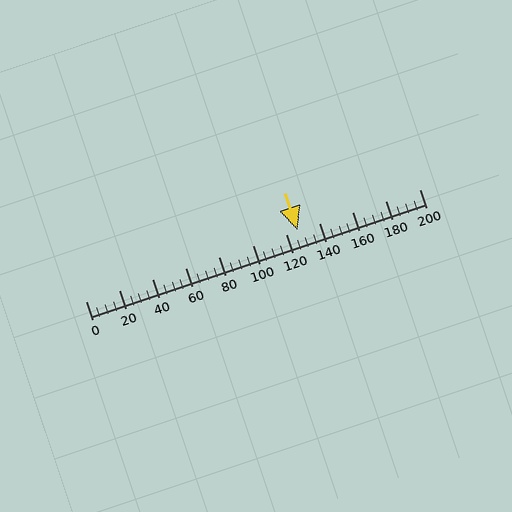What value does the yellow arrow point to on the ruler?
The yellow arrow points to approximately 127.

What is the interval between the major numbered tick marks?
The major tick marks are spaced 20 units apart.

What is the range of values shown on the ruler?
The ruler shows values from 0 to 200.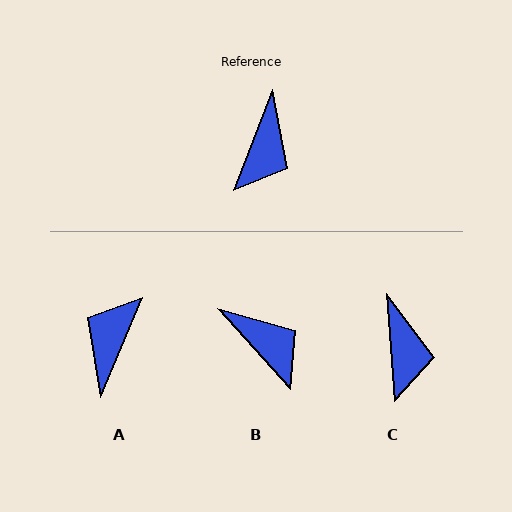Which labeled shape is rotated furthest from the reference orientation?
A, about 179 degrees away.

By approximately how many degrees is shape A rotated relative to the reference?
Approximately 179 degrees counter-clockwise.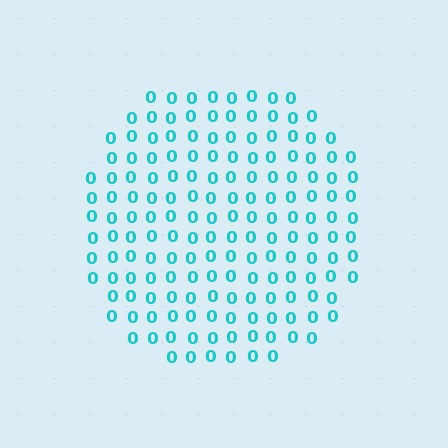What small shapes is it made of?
It is made of small digit 0's.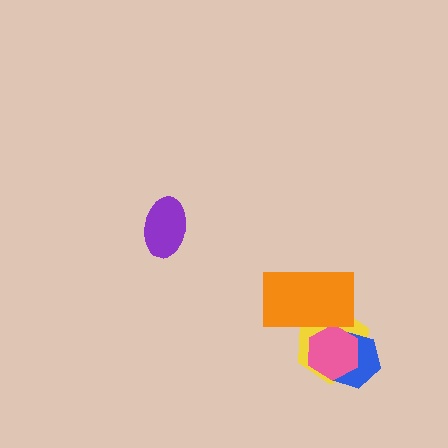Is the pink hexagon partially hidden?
Yes, it is partially covered by another shape.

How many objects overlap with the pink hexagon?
3 objects overlap with the pink hexagon.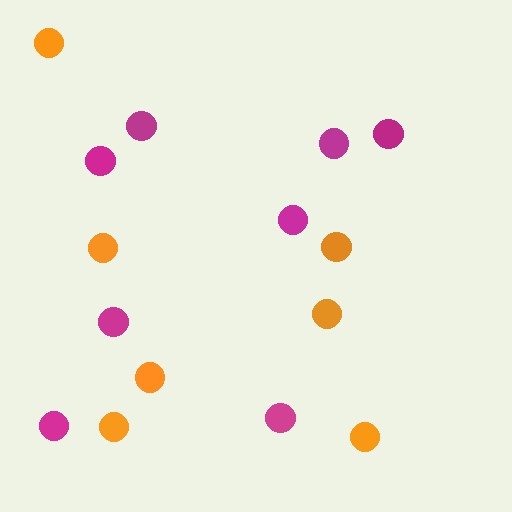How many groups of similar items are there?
There are 2 groups: one group of orange circles (7) and one group of magenta circles (8).